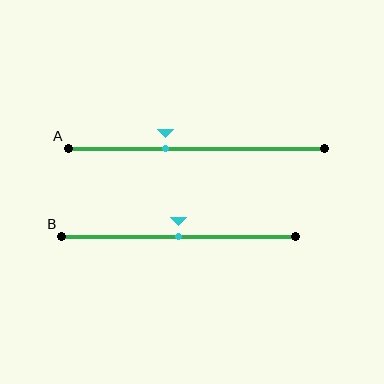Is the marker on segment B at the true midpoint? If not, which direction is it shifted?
Yes, the marker on segment B is at the true midpoint.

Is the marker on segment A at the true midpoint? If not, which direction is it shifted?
No, the marker on segment A is shifted to the left by about 12% of the segment length.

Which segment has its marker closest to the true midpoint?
Segment B has its marker closest to the true midpoint.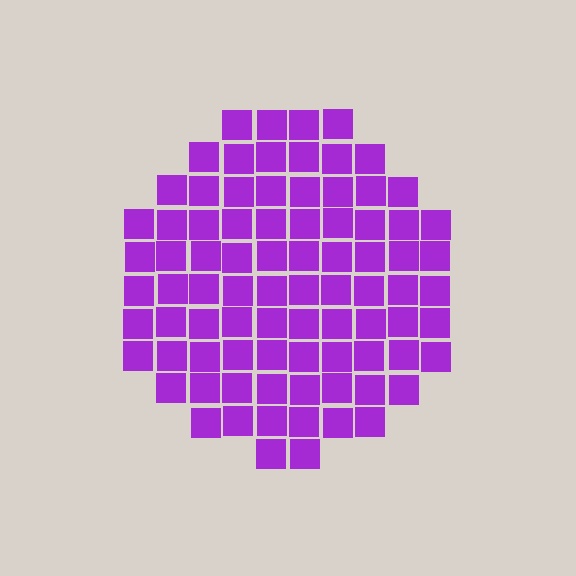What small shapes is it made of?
It is made of small squares.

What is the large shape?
The large shape is a circle.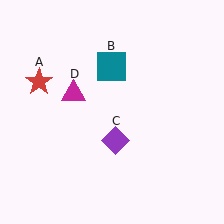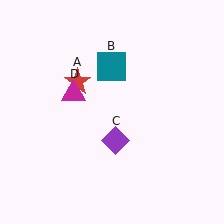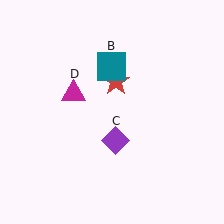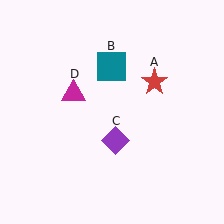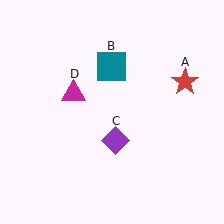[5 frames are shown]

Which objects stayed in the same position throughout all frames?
Teal square (object B) and purple diamond (object C) and magenta triangle (object D) remained stationary.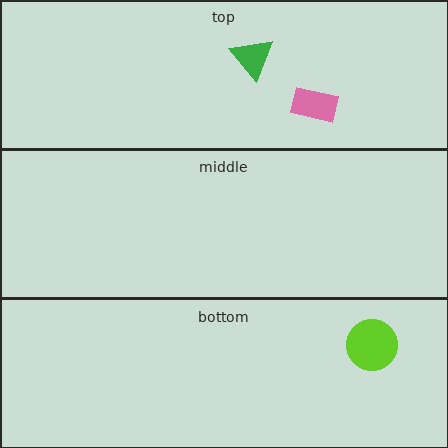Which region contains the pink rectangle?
The top region.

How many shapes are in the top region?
2.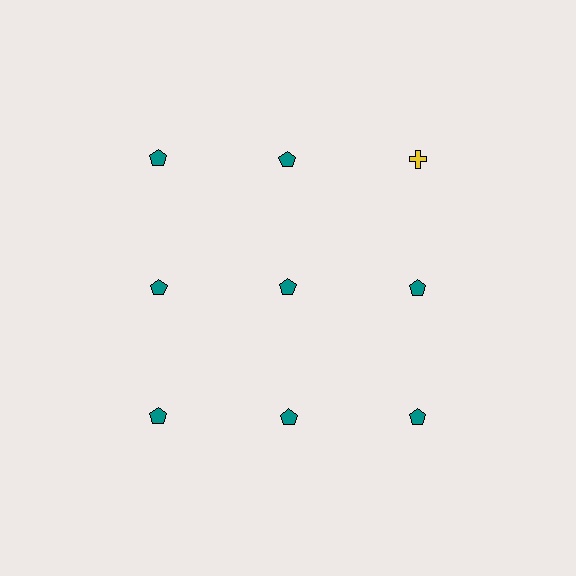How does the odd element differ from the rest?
It differs in both color (yellow instead of teal) and shape (cross instead of pentagon).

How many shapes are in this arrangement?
There are 9 shapes arranged in a grid pattern.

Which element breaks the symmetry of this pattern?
The yellow cross in the top row, center column breaks the symmetry. All other shapes are teal pentagons.